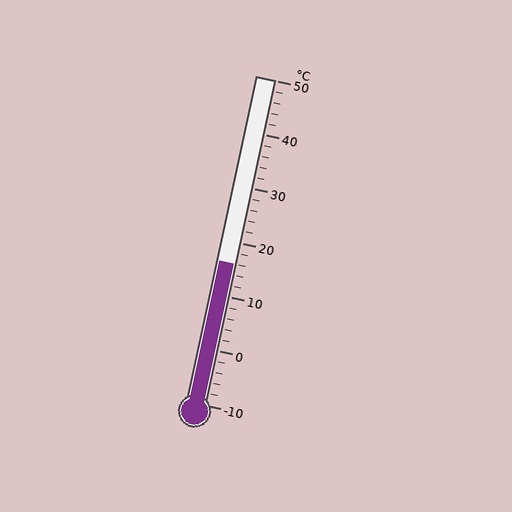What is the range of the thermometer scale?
The thermometer scale ranges from -10°C to 50°C.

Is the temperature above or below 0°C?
The temperature is above 0°C.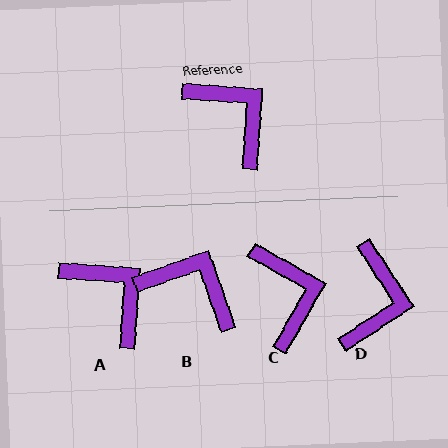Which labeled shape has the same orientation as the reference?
A.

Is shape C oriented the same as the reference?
No, it is off by about 25 degrees.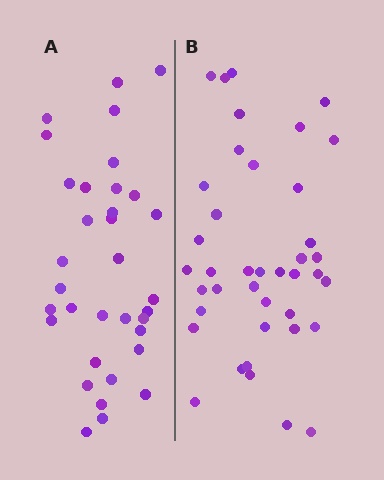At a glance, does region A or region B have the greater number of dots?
Region B (the right region) has more dots.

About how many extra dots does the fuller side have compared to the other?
Region B has about 6 more dots than region A.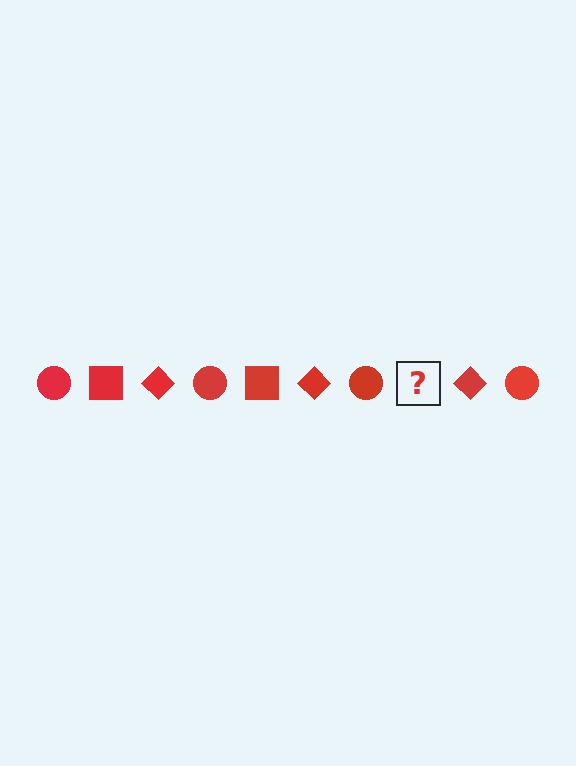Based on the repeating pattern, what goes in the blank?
The blank should be a red square.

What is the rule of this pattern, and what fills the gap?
The rule is that the pattern cycles through circle, square, diamond shapes in red. The gap should be filled with a red square.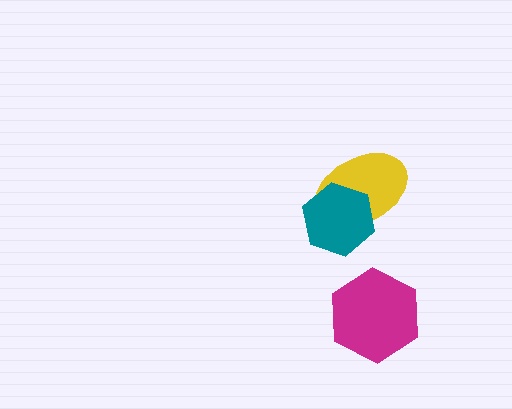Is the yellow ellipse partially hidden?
Yes, it is partially covered by another shape.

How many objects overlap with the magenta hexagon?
0 objects overlap with the magenta hexagon.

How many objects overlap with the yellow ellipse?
1 object overlaps with the yellow ellipse.